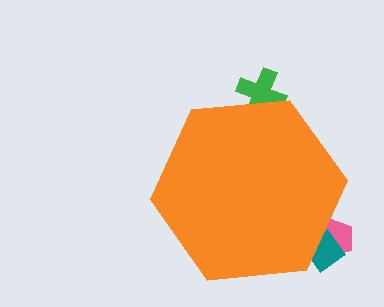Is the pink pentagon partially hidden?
Yes, the pink pentagon is partially hidden behind the orange hexagon.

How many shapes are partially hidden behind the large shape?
3 shapes are partially hidden.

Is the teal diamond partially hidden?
Yes, the teal diamond is partially hidden behind the orange hexagon.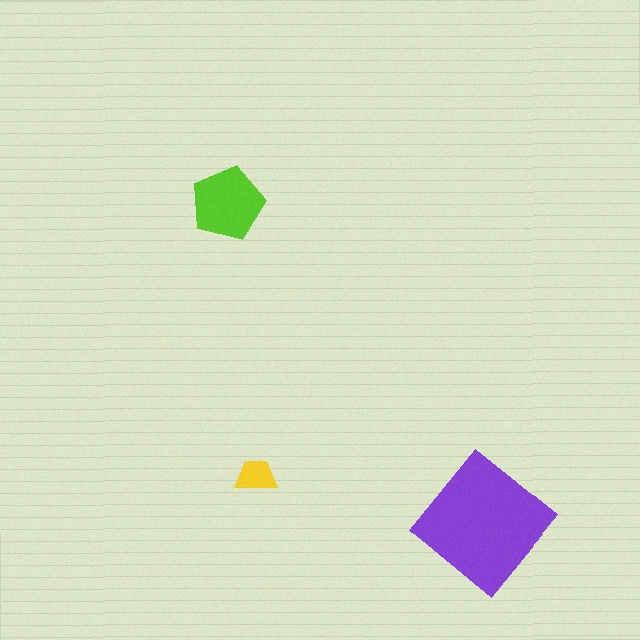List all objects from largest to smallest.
The purple diamond, the lime pentagon, the yellow trapezoid.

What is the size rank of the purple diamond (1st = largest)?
1st.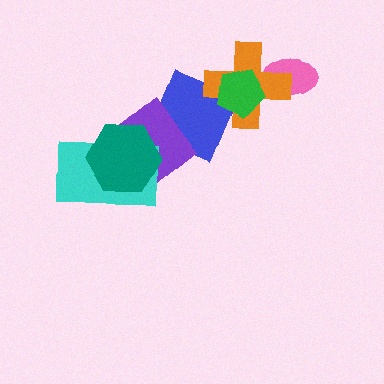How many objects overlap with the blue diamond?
3 objects overlap with the blue diamond.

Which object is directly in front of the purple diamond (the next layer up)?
The cyan rectangle is directly in front of the purple diamond.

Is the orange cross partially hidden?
Yes, it is partially covered by another shape.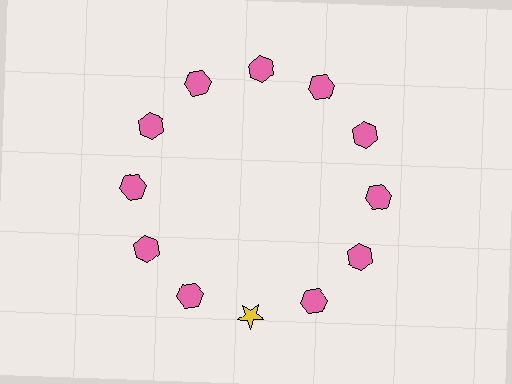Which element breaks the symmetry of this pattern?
The yellow star at roughly the 6 o'clock position breaks the symmetry. All other shapes are pink hexagons.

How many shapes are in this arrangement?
There are 12 shapes arranged in a ring pattern.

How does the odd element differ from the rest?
It differs in both color (yellow instead of pink) and shape (star instead of hexagon).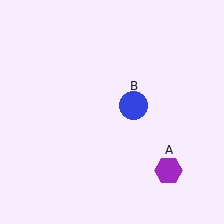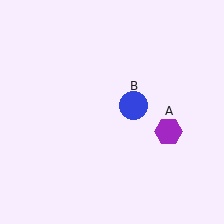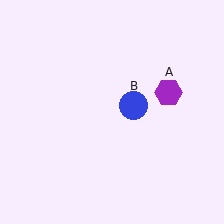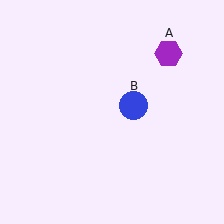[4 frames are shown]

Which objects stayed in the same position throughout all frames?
Blue circle (object B) remained stationary.